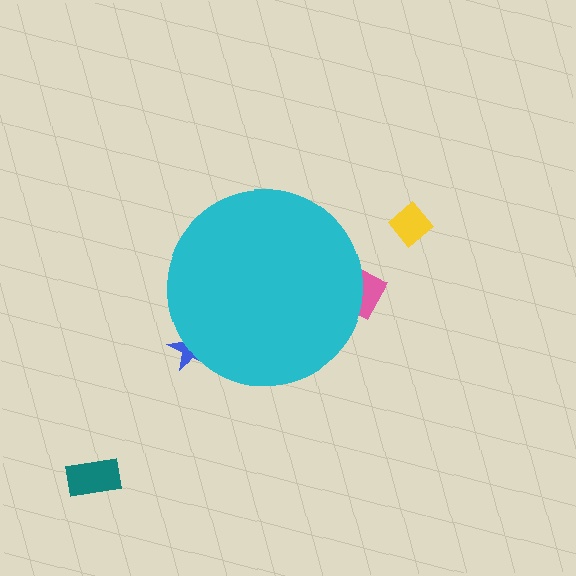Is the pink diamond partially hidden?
Yes, the pink diamond is partially hidden behind the cyan circle.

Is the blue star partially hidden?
Yes, the blue star is partially hidden behind the cyan circle.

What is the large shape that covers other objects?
A cyan circle.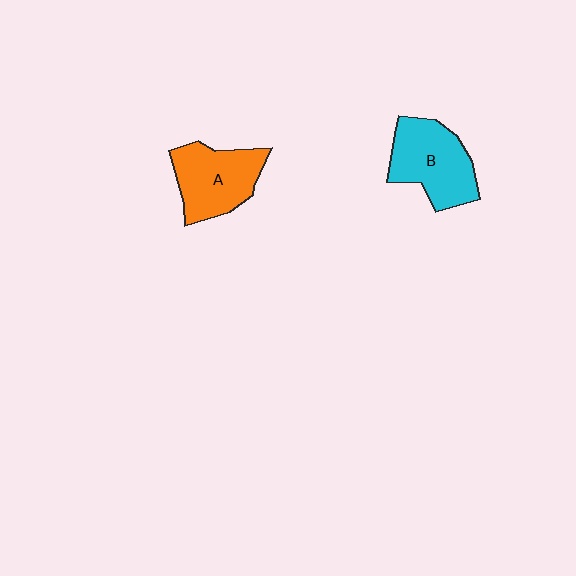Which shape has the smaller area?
Shape A (orange).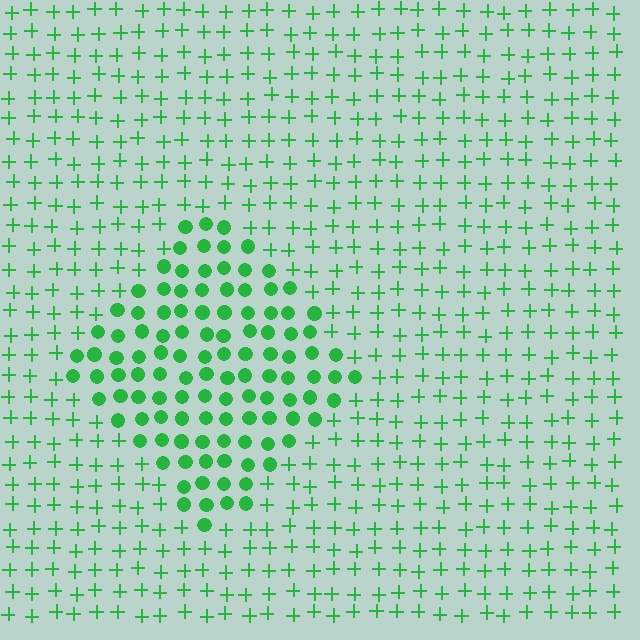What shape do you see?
I see a diamond.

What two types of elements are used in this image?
The image uses circles inside the diamond region and plus signs outside it.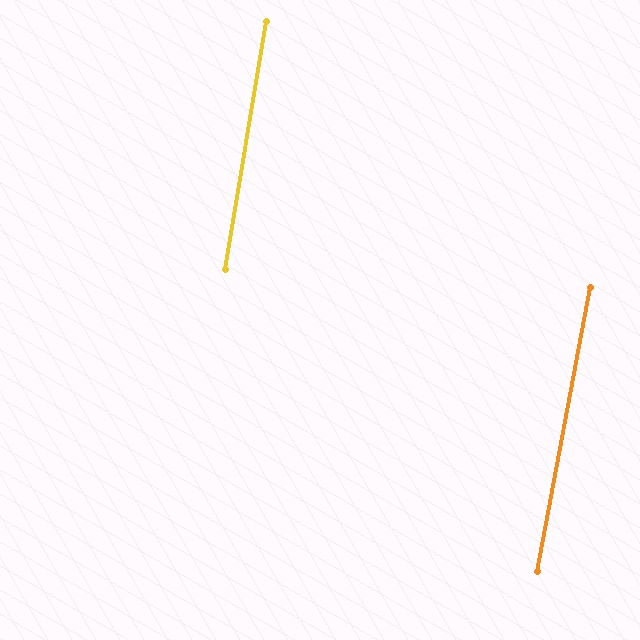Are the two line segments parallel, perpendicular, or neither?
Parallel — their directions differ by only 1.2°.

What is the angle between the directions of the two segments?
Approximately 1 degree.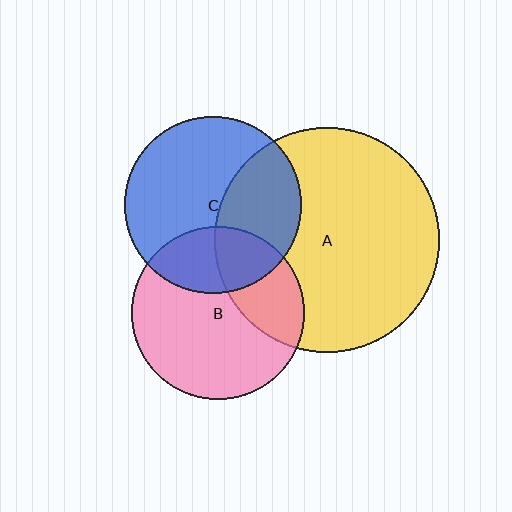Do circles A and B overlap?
Yes.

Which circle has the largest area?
Circle A (yellow).